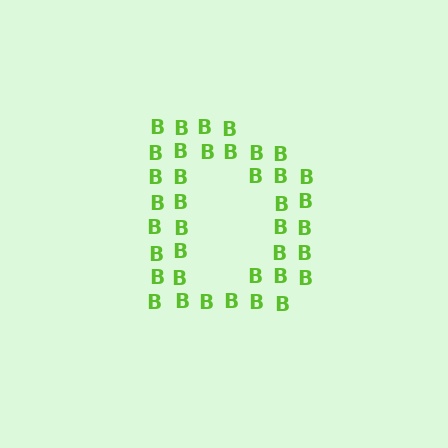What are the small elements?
The small elements are letter B's.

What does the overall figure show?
The overall figure shows the letter D.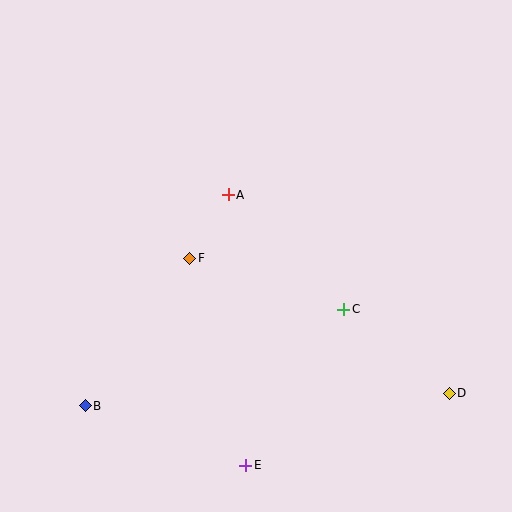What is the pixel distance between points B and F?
The distance between B and F is 180 pixels.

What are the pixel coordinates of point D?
Point D is at (449, 393).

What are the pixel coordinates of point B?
Point B is at (85, 406).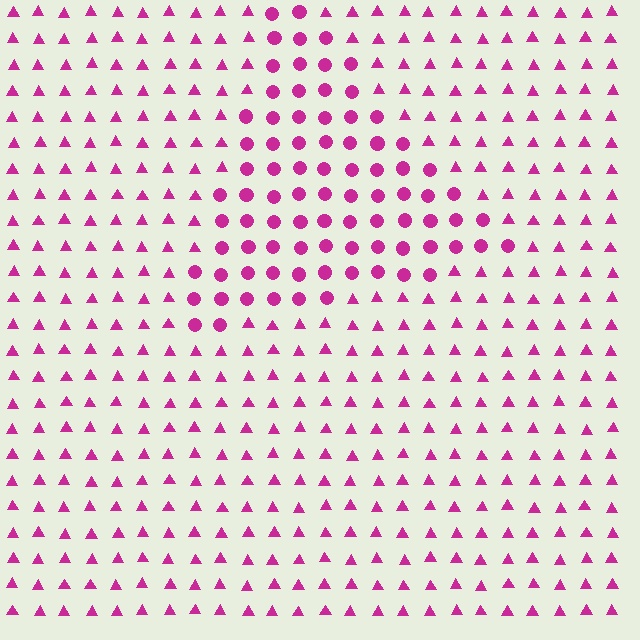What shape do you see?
I see a triangle.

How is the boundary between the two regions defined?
The boundary is defined by a change in element shape: circles inside vs. triangles outside. All elements share the same color and spacing.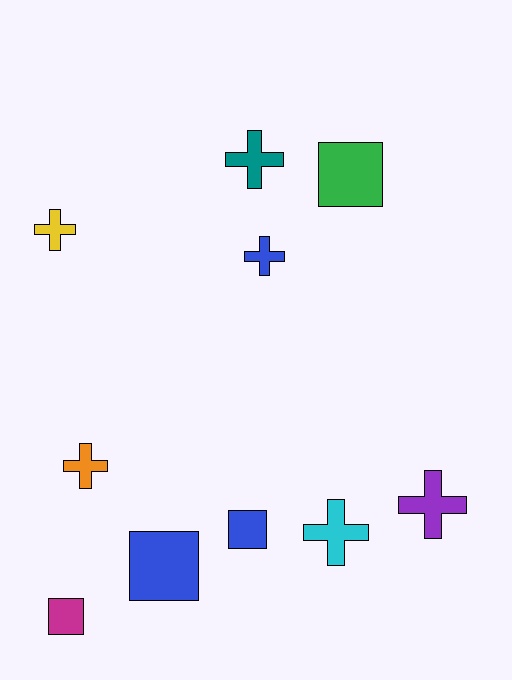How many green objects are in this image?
There is 1 green object.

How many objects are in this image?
There are 10 objects.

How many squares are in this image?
There are 4 squares.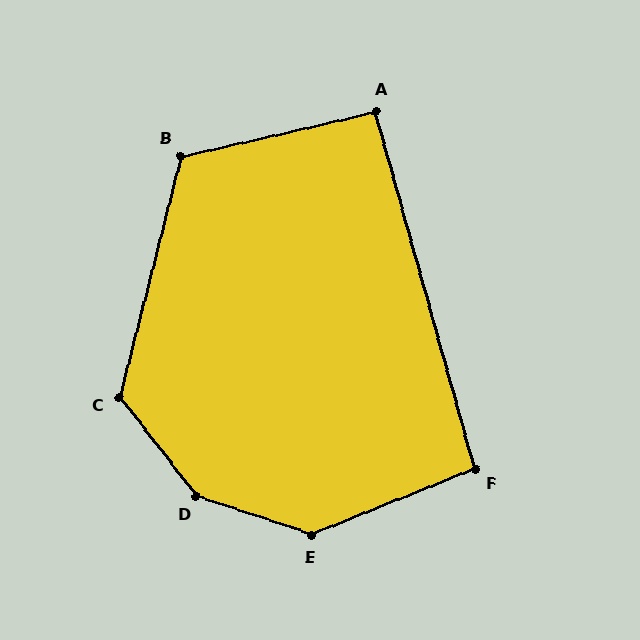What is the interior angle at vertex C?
Approximately 128 degrees (obtuse).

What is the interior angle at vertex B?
Approximately 117 degrees (obtuse).